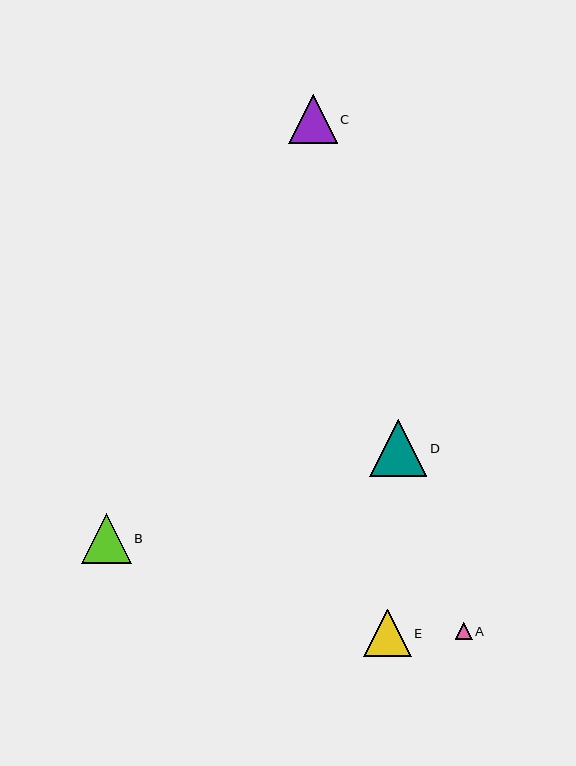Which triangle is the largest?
Triangle D is the largest with a size of approximately 57 pixels.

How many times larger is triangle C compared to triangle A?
Triangle C is approximately 2.9 times the size of triangle A.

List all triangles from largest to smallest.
From largest to smallest: D, B, C, E, A.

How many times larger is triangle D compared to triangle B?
Triangle D is approximately 1.2 times the size of triangle B.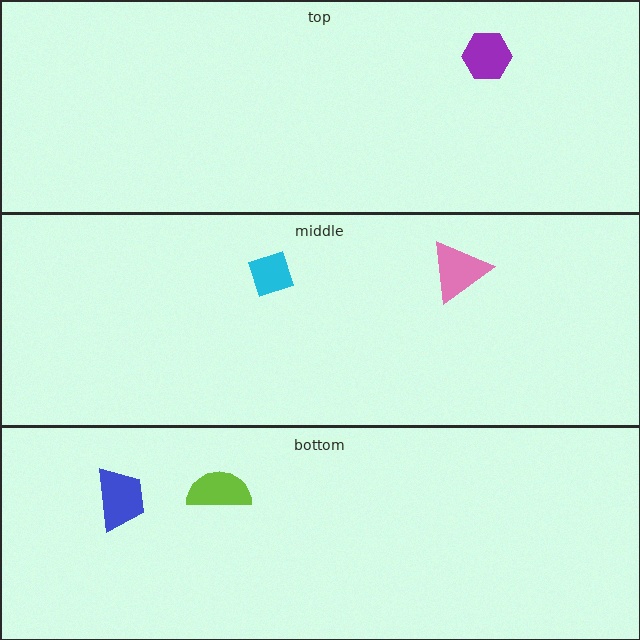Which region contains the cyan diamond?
The middle region.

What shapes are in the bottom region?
The blue trapezoid, the lime semicircle.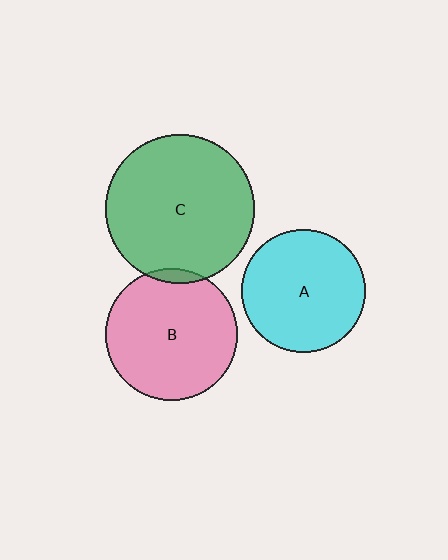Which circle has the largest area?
Circle C (green).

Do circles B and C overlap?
Yes.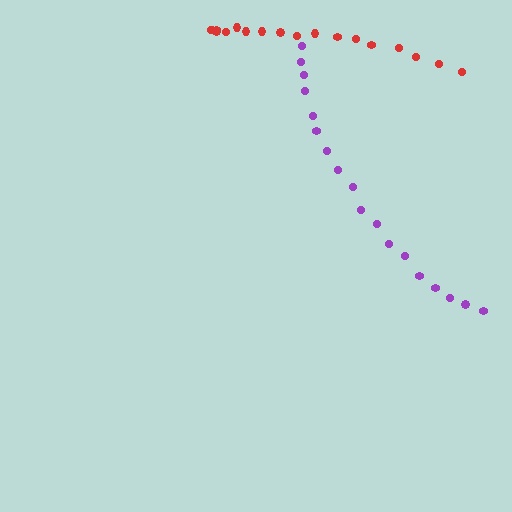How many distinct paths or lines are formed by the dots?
There are 2 distinct paths.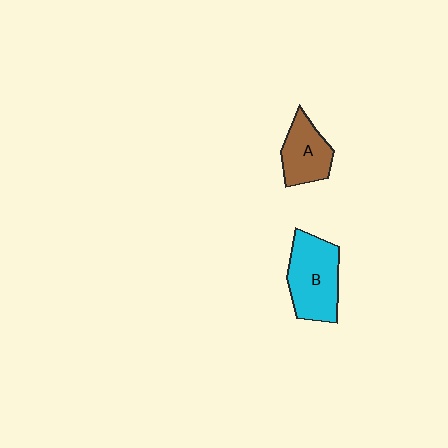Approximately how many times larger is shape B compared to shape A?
Approximately 1.4 times.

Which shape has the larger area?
Shape B (cyan).